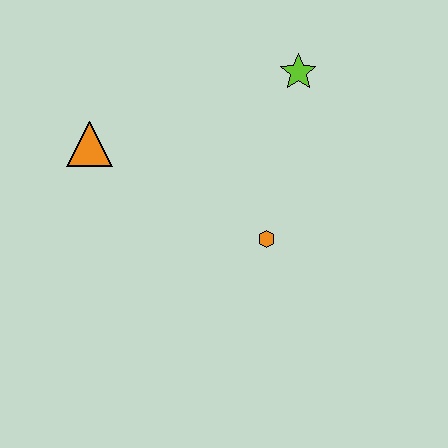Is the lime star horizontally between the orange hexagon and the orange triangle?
No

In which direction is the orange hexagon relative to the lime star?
The orange hexagon is below the lime star.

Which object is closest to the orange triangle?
The orange hexagon is closest to the orange triangle.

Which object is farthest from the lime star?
The orange triangle is farthest from the lime star.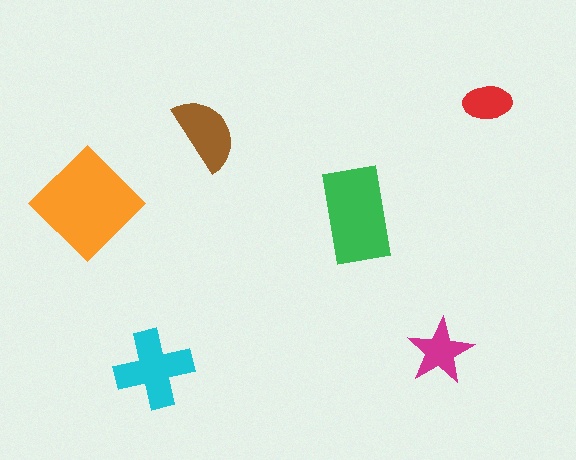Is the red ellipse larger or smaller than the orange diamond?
Smaller.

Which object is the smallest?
The red ellipse.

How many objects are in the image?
There are 6 objects in the image.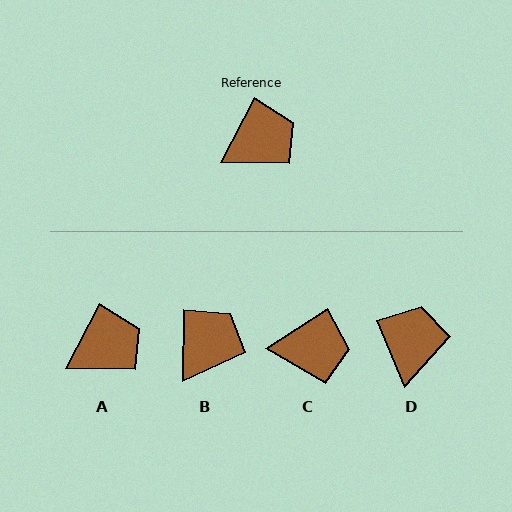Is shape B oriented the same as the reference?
No, it is off by about 27 degrees.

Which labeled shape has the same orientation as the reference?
A.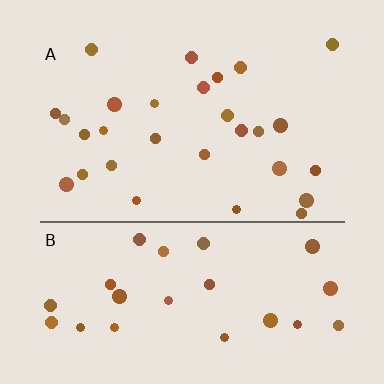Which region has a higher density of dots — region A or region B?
A (the top).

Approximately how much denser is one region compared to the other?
Approximately 1.1× — region A over region B.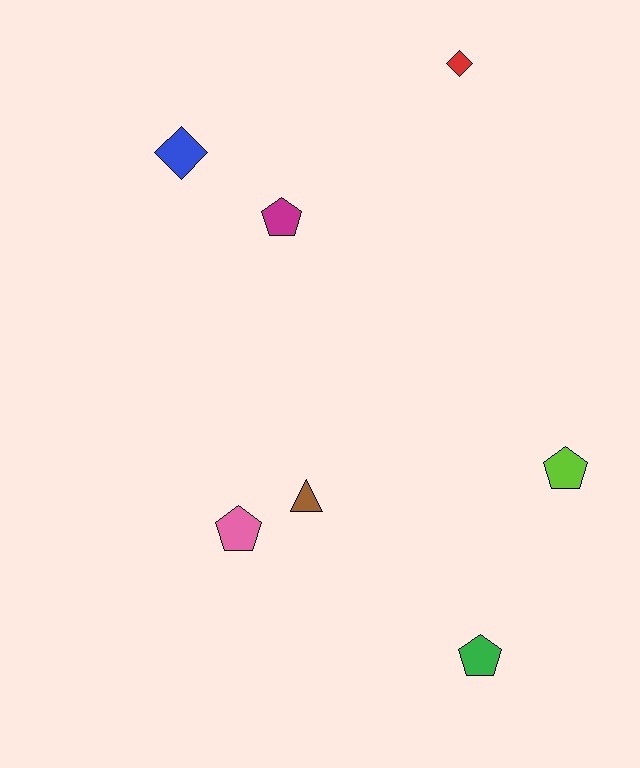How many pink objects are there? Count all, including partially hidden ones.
There is 1 pink object.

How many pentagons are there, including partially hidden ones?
There are 4 pentagons.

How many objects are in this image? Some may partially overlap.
There are 7 objects.